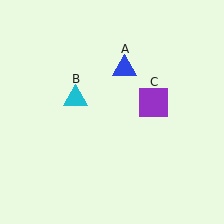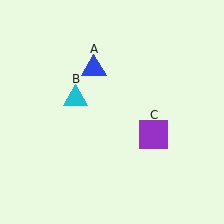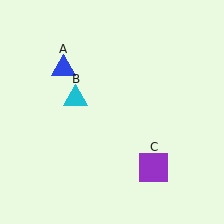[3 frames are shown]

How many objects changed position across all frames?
2 objects changed position: blue triangle (object A), purple square (object C).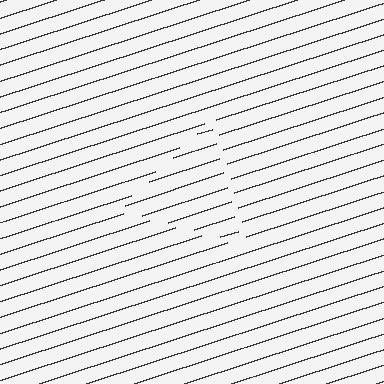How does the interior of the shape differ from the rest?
The interior of the shape contains the same grating, shifted by half a period — the contour is defined by the phase discontinuity where line-ends from the inner and outer gratings abut.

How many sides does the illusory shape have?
3 sides — the line-ends trace a triangle.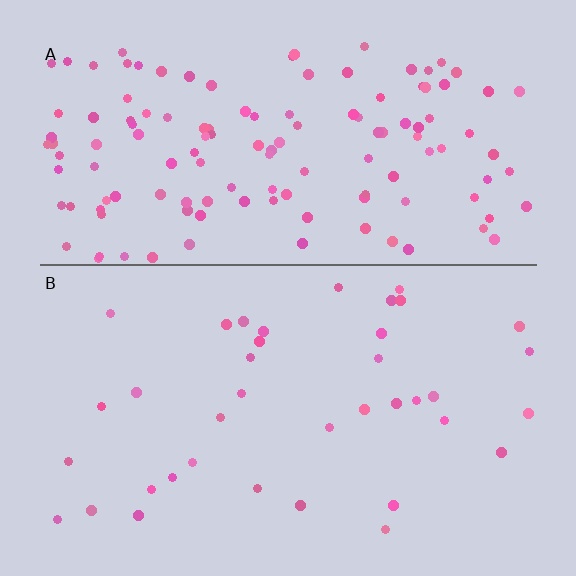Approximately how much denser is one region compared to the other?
Approximately 3.5× — region A over region B.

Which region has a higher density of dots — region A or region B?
A (the top).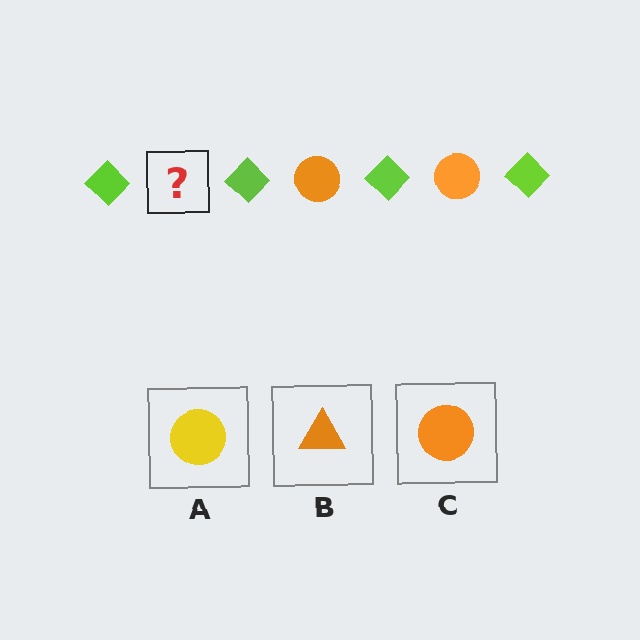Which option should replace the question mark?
Option C.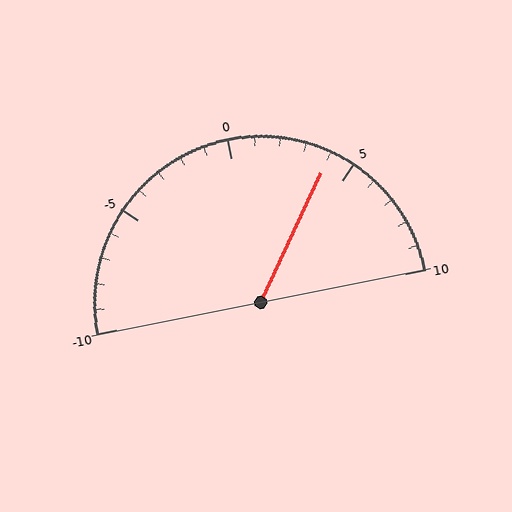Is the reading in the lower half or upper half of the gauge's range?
The reading is in the upper half of the range (-10 to 10).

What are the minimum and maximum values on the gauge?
The gauge ranges from -10 to 10.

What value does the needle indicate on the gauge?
The needle indicates approximately 4.